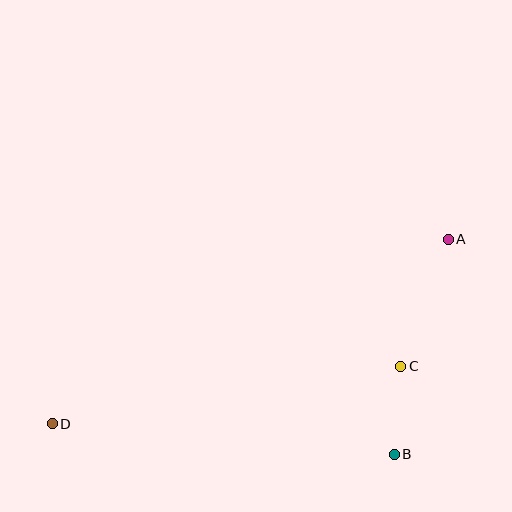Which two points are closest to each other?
Points B and C are closest to each other.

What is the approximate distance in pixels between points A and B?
The distance between A and B is approximately 222 pixels.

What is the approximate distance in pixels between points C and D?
The distance between C and D is approximately 353 pixels.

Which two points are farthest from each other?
Points A and D are farthest from each other.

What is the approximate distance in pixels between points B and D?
The distance between B and D is approximately 343 pixels.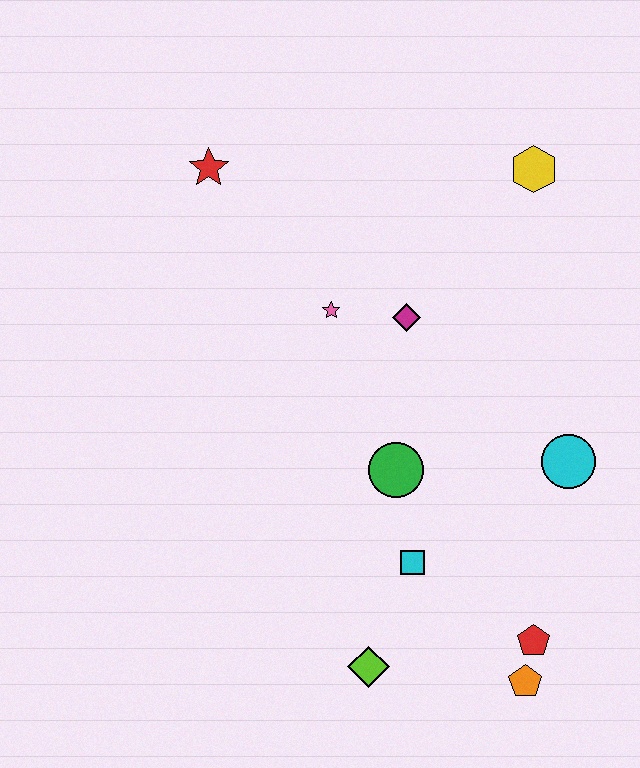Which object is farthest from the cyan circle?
The red star is farthest from the cyan circle.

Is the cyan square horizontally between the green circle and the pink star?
No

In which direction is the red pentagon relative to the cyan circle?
The red pentagon is below the cyan circle.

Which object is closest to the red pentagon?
The orange pentagon is closest to the red pentagon.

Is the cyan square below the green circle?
Yes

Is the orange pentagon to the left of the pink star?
No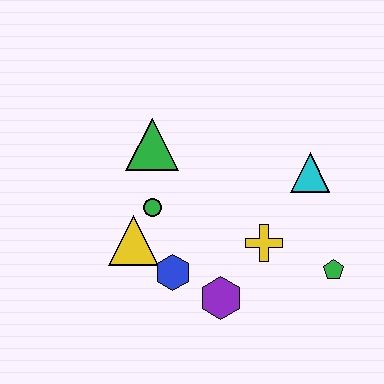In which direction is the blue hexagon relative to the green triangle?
The blue hexagon is below the green triangle.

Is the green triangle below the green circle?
No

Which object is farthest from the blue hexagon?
The cyan triangle is farthest from the blue hexagon.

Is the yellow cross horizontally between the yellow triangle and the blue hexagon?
No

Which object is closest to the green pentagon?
The yellow cross is closest to the green pentagon.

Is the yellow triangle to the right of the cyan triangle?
No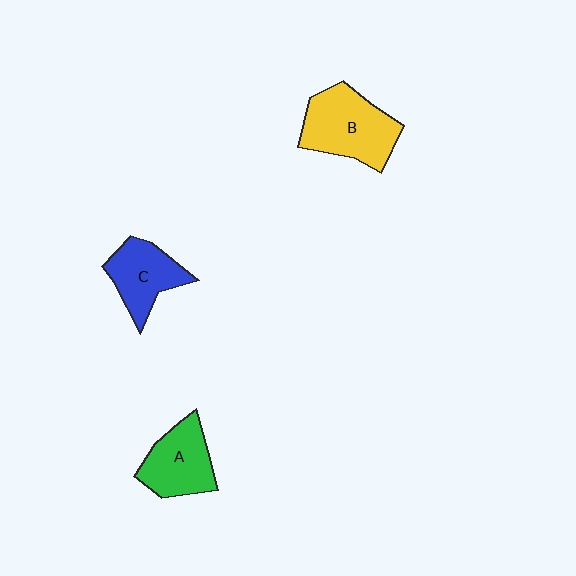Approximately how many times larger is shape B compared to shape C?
Approximately 1.4 times.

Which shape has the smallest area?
Shape C (blue).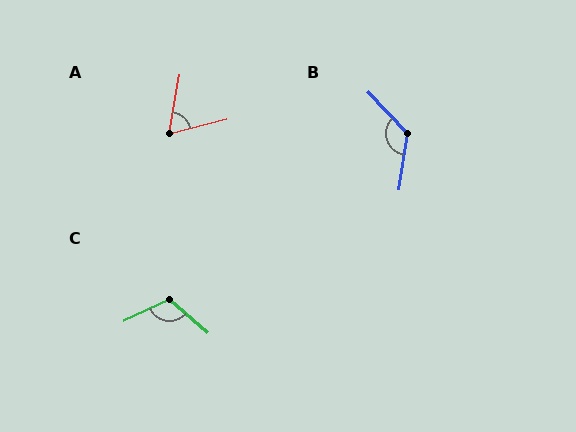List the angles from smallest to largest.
A (66°), C (114°), B (127°).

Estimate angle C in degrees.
Approximately 114 degrees.